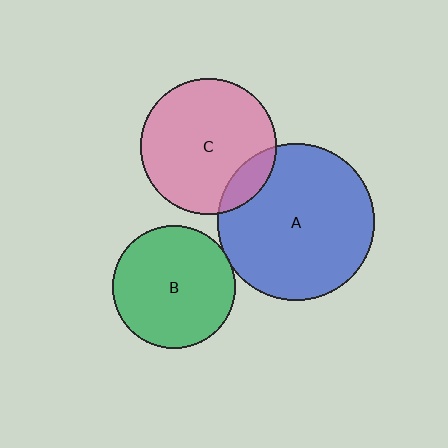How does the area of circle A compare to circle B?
Approximately 1.6 times.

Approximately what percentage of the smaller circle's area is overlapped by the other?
Approximately 15%.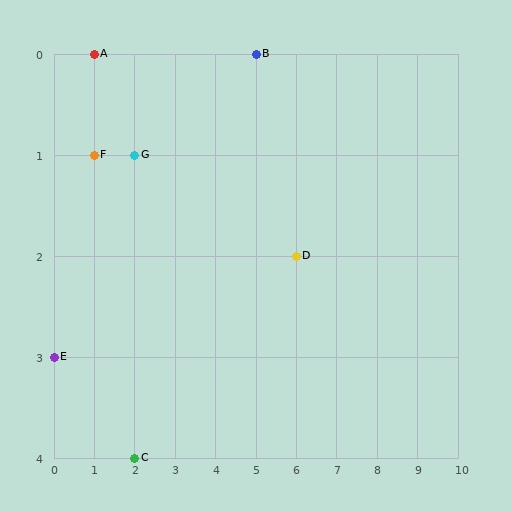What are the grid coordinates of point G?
Point G is at grid coordinates (2, 1).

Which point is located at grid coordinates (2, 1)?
Point G is at (2, 1).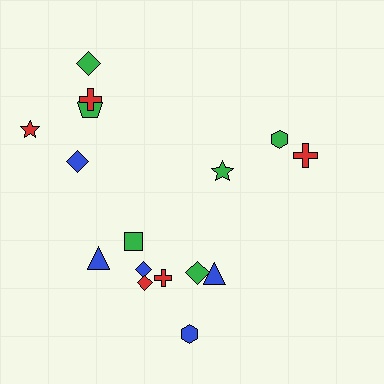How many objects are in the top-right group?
There are 3 objects.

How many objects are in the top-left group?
There are 5 objects.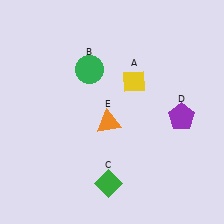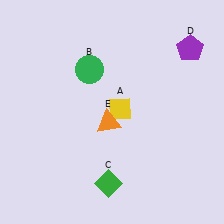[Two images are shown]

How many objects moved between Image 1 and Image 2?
2 objects moved between the two images.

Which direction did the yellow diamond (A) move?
The yellow diamond (A) moved down.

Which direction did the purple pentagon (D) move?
The purple pentagon (D) moved up.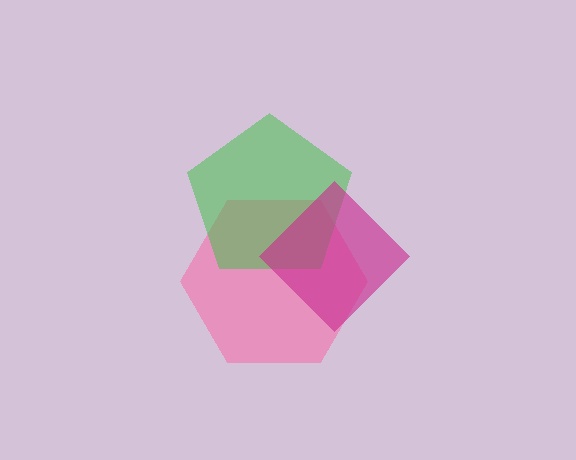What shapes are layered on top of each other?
The layered shapes are: a pink hexagon, a green pentagon, a magenta diamond.